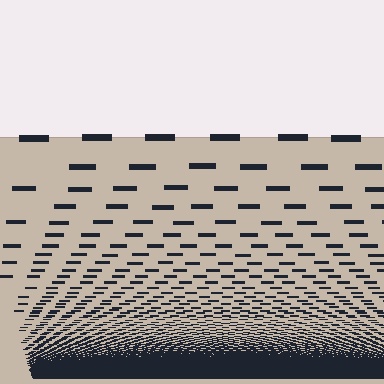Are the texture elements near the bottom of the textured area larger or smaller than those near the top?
Smaller. The gradient is inverted — elements near the bottom are smaller and denser.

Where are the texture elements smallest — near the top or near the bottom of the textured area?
Near the bottom.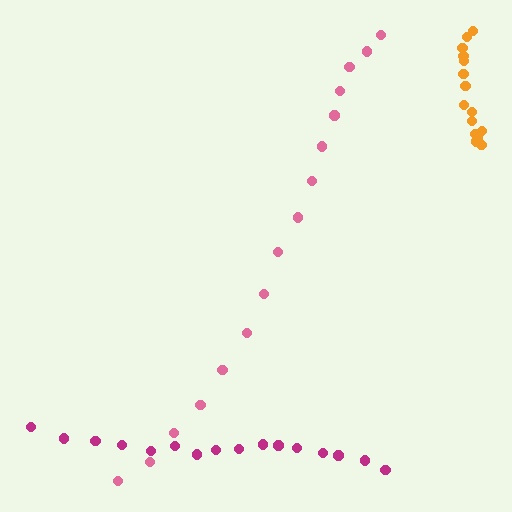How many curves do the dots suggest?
There are 3 distinct paths.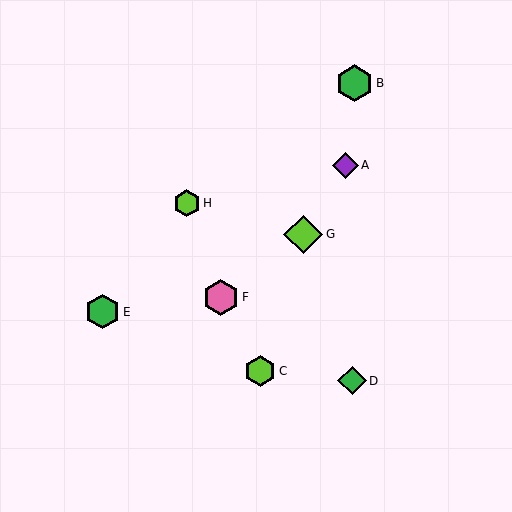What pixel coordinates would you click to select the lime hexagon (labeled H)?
Click at (187, 203) to select the lime hexagon H.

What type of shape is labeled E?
Shape E is a green hexagon.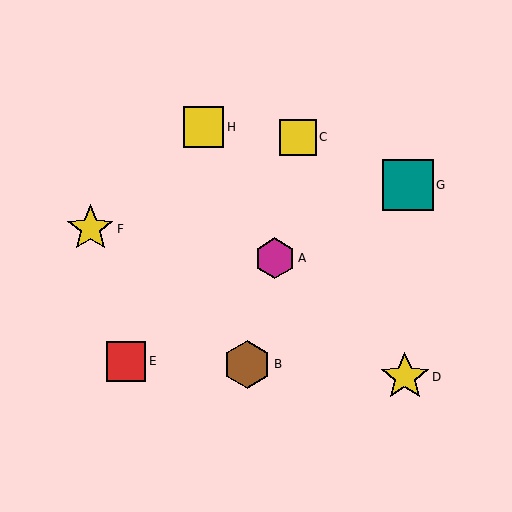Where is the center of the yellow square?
The center of the yellow square is at (203, 127).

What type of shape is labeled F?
Shape F is a yellow star.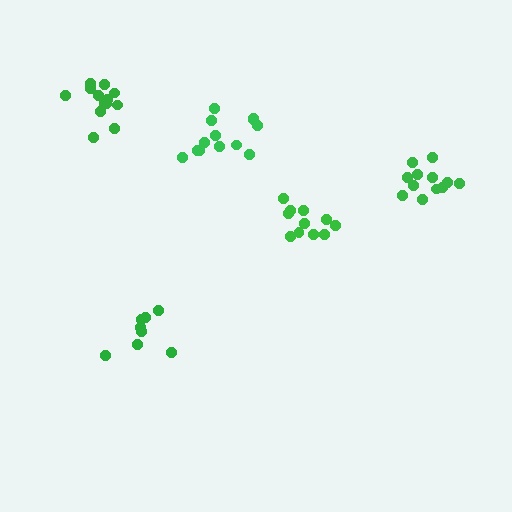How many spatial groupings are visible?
There are 5 spatial groupings.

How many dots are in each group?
Group 1: 12 dots, Group 2: 13 dots, Group 3: 8 dots, Group 4: 11 dots, Group 5: 13 dots (57 total).